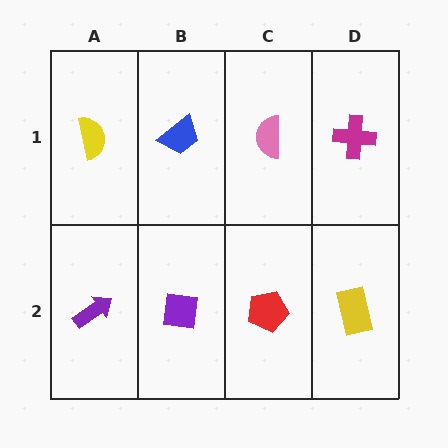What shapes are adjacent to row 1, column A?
A purple arrow (row 2, column A), a blue trapezoid (row 1, column B).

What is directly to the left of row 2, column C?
A purple square.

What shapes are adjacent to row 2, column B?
A blue trapezoid (row 1, column B), a purple arrow (row 2, column A), a red pentagon (row 2, column C).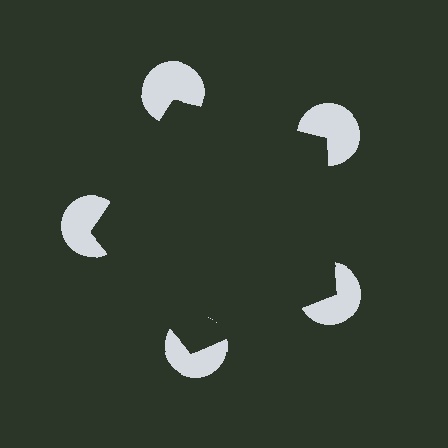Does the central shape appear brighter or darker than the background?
It typically appears slightly darker than the background, even though no actual brightness change is drawn.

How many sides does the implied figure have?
5 sides.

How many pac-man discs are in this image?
There are 5 — one at each vertex of the illusory pentagon.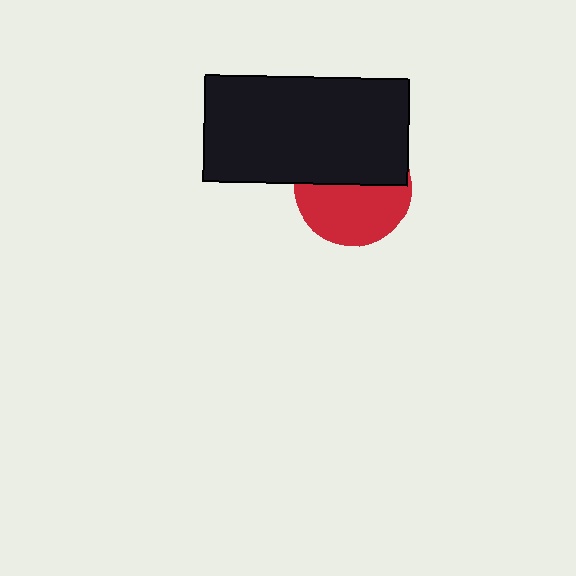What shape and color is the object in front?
The object in front is a black rectangle.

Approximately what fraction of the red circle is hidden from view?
Roughly 47% of the red circle is hidden behind the black rectangle.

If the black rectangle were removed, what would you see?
You would see the complete red circle.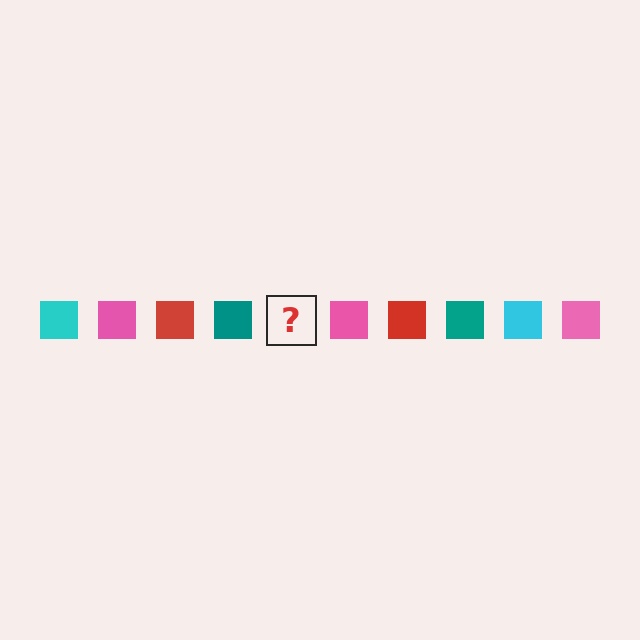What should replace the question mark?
The question mark should be replaced with a cyan square.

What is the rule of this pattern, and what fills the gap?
The rule is that the pattern cycles through cyan, pink, red, teal squares. The gap should be filled with a cyan square.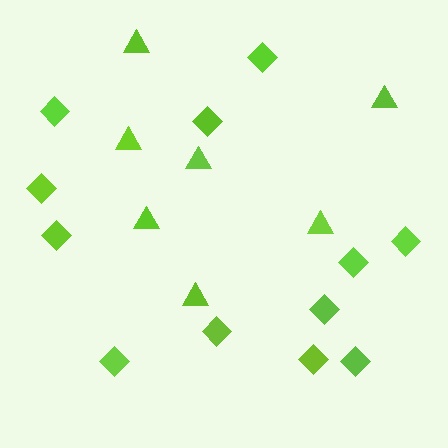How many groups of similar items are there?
There are 2 groups: one group of triangles (7) and one group of diamonds (12).